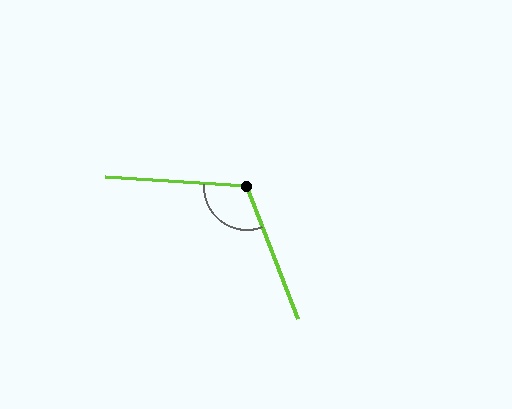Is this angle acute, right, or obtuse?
It is obtuse.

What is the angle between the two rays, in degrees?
Approximately 115 degrees.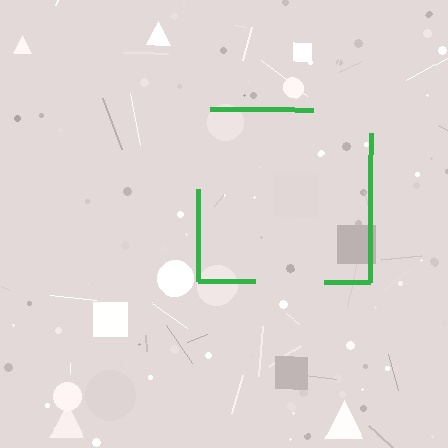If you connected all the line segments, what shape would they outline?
They would outline a square.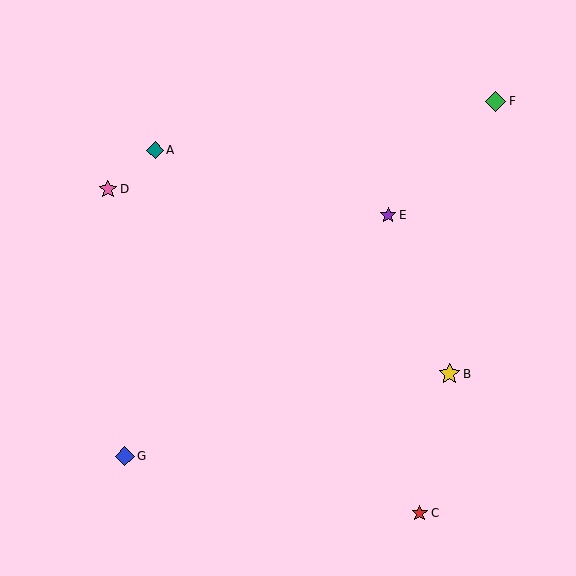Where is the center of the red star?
The center of the red star is at (420, 513).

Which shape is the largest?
The yellow star (labeled B) is the largest.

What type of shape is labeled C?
Shape C is a red star.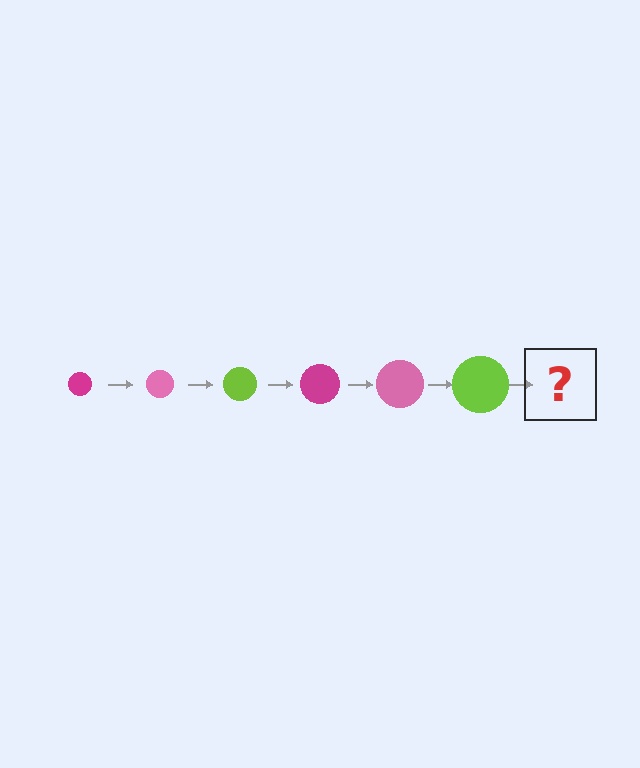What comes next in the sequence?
The next element should be a magenta circle, larger than the previous one.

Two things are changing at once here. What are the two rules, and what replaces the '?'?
The two rules are that the circle grows larger each step and the color cycles through magenta, pink, and lime. The '?' should be a magenta circle, larger than the previous one.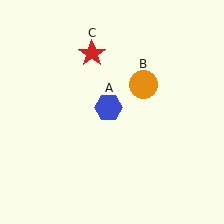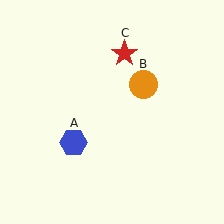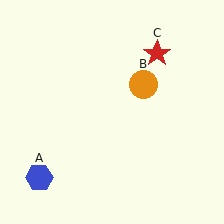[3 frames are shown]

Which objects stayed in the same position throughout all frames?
Orange circle (object B) remained stationary.